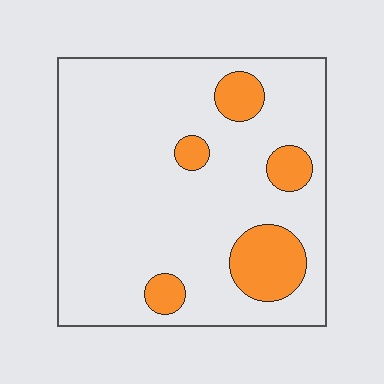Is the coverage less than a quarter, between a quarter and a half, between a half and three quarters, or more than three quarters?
Less than a quarter.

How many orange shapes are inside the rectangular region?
5.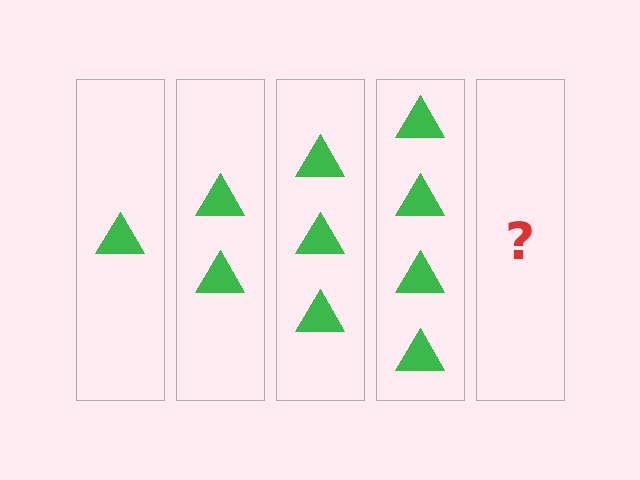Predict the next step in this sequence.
The next step is 5 triangles.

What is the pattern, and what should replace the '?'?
The pattern is that each step adds one more triangle. The '?' should be 5 triangles.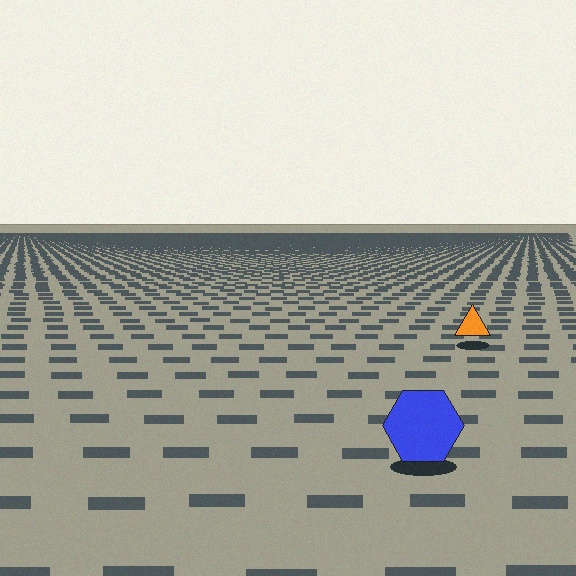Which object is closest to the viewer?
The blue hexagon is closest. The texture marks near it are larger and more spread out.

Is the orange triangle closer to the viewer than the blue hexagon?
No. The blue hexagon is closer — you can tell from the texture gradient: the ground texture is coarser near it.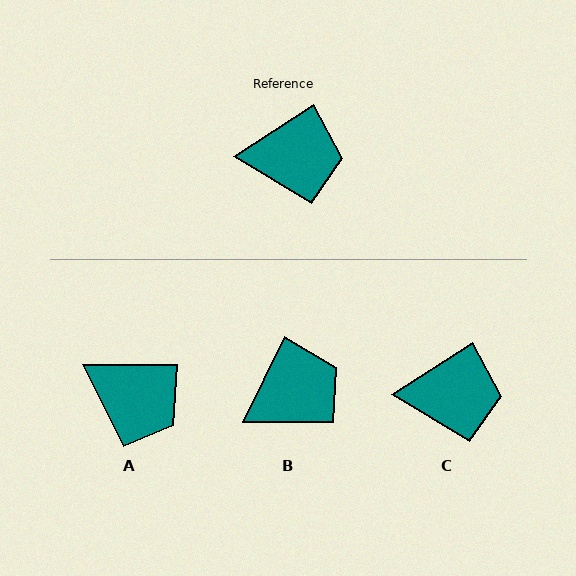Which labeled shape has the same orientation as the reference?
C.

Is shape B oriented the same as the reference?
No, it is off by about 31 degrees.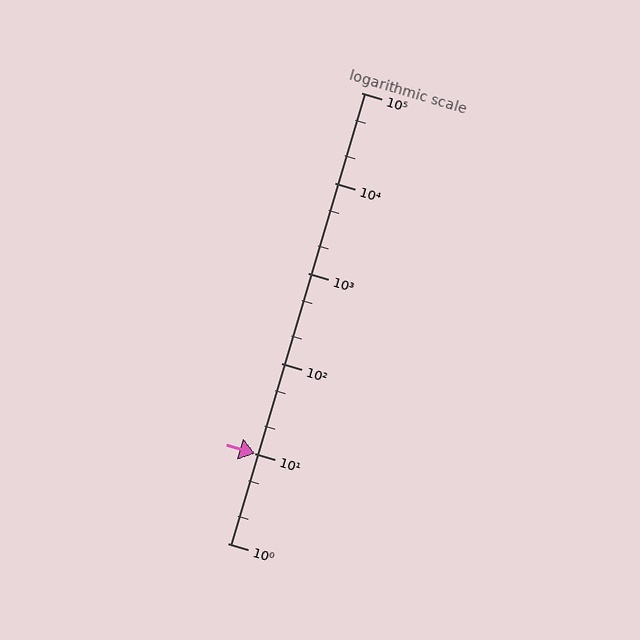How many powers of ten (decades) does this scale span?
The scale spans 5 decades, from 1 to 100000.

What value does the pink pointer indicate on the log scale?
The pointer indicates approximately 9.9.